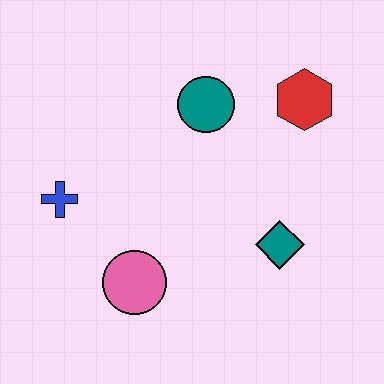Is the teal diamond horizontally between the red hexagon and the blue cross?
Yes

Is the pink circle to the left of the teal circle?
Yes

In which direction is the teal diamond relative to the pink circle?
The teal diamond is to the right of the pink circle.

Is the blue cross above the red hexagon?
No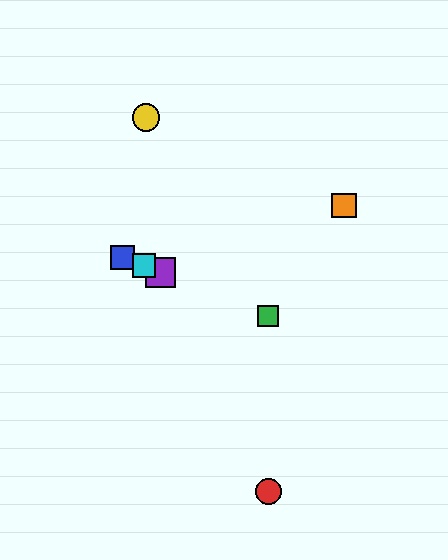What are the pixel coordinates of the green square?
The green square is at (268, 316).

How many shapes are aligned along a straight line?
4 shapes (the blue square, the green square, the purple square, the cyan square) are aligned along a straight line.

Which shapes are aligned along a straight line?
The blue square, the green square, the purple square, the cyan square are aligned along a straight line.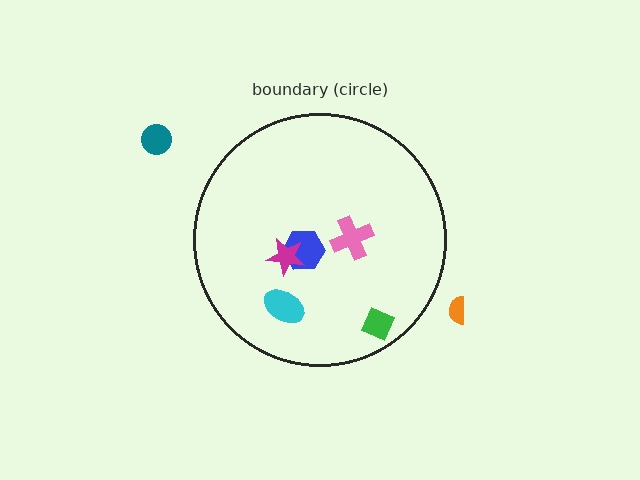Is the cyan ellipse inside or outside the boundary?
Inside.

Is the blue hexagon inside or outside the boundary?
Inside.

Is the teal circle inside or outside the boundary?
Outside.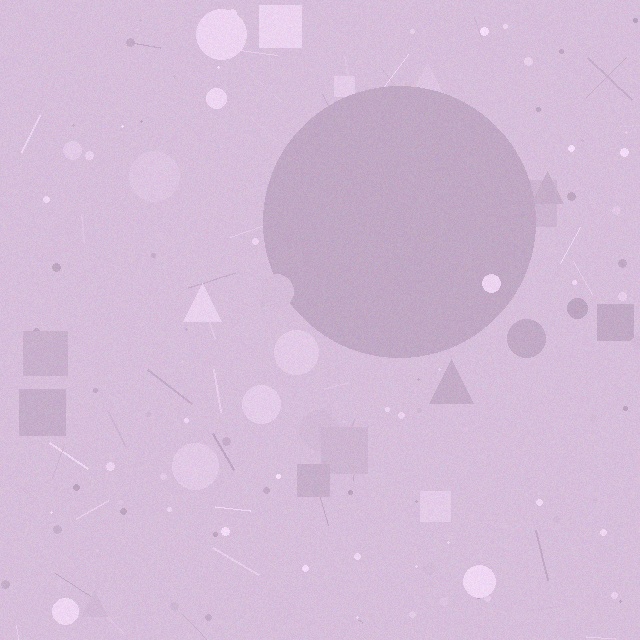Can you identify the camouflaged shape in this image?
The camouflaged shape is a circle.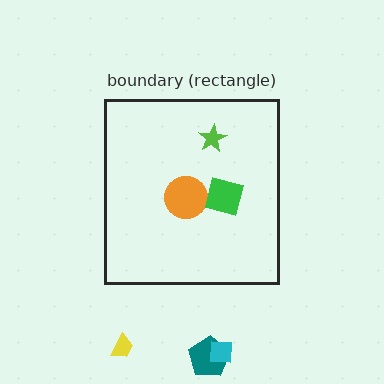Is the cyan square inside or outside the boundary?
Outside.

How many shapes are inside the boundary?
3 inside, 3 outside.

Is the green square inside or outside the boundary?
Inside.